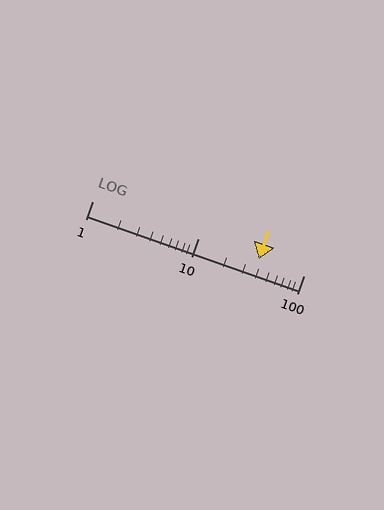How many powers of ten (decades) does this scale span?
The scale spans 2 decades, from 1 to 100.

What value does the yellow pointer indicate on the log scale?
The pointer indicates approximately 38.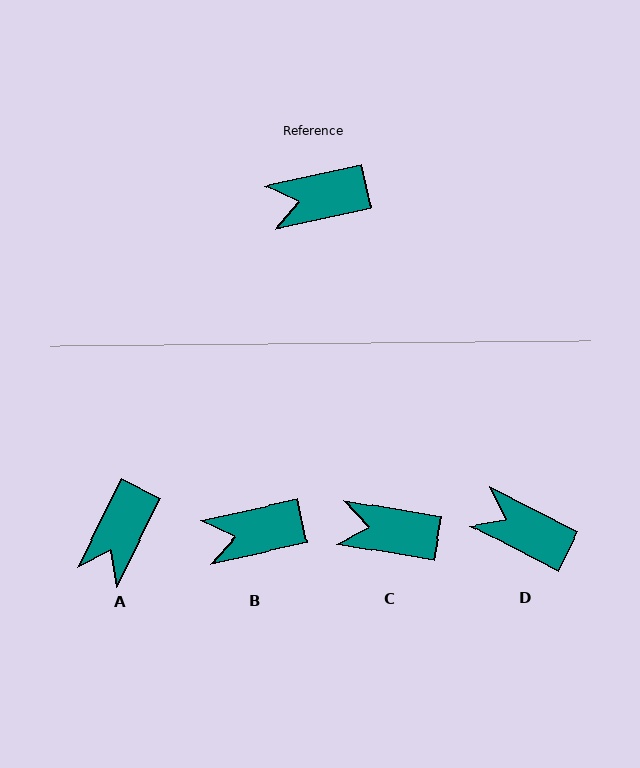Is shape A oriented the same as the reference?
No, it is off by about 51 degrees.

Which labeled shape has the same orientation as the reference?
B.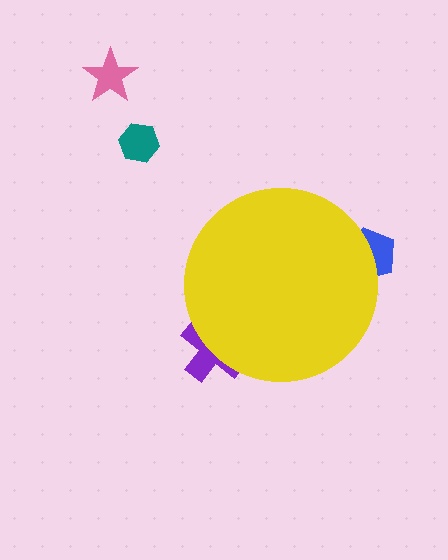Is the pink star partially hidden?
No, the pink star is fully visible.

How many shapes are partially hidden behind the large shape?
2 shapes are partially hidden.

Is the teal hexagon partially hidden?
No, the teal hexagon is fully visible.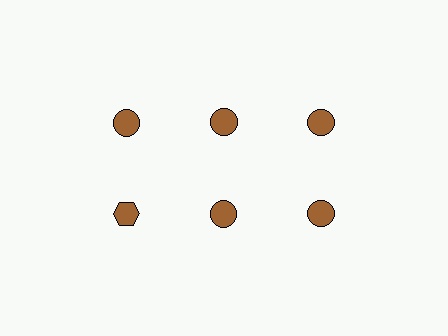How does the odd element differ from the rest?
It has a different shape: hexagon instead of circle.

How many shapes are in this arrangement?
There are 6 shapes arranged in a grid pattern.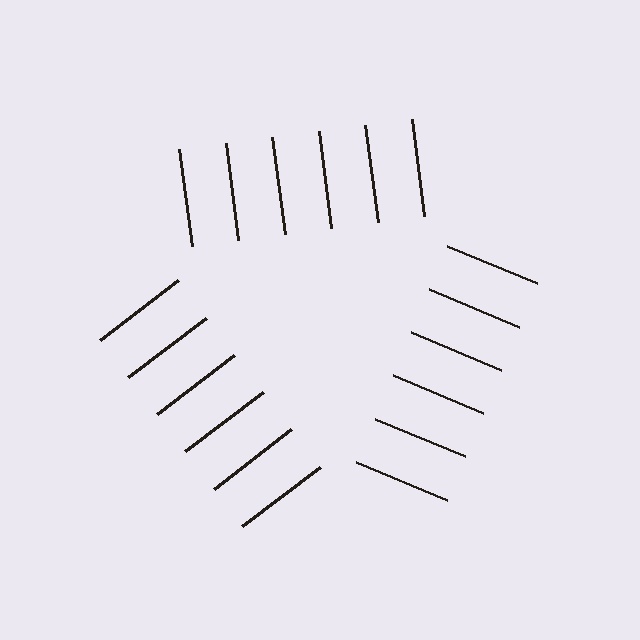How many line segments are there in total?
18 — 6 along each of the 3 edges.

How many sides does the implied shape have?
3 sides — the line-ends trace a triangle.